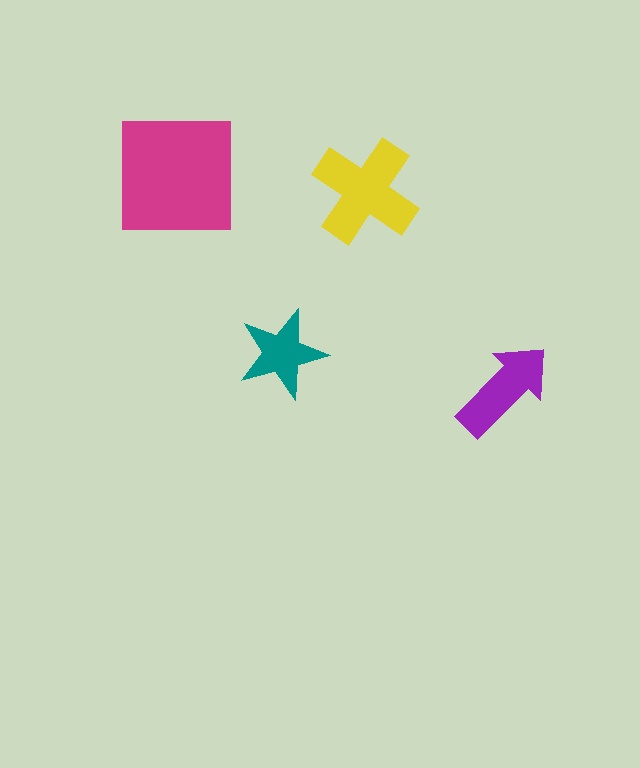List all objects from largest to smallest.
The magenta square, the yellow cross, the purple arrow, the teal star.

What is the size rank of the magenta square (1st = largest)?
1st.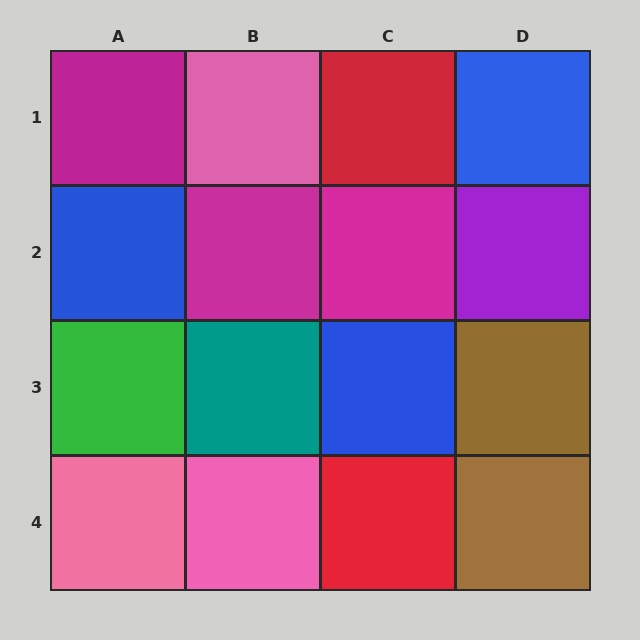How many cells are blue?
3 cells are blue.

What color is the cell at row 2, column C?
Magenta.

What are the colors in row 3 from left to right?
Green, teal, blue, brown.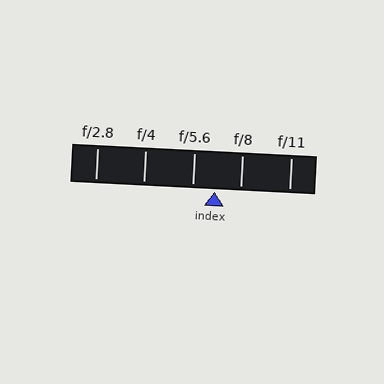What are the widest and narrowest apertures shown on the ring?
The widest aperture shown is f/2.8 and the narrowest is f/11.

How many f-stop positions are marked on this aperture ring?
There are 5 f-stop positions marked.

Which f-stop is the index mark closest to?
The index mark is closest to f/5.6.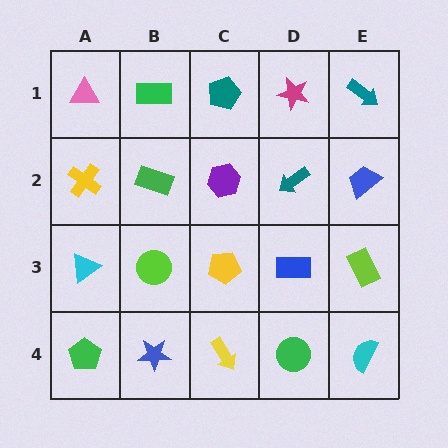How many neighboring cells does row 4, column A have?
2.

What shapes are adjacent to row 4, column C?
A yellow pentagon (row 3, column C), a blue star (row 4, column B), a green circle (row 4, column D).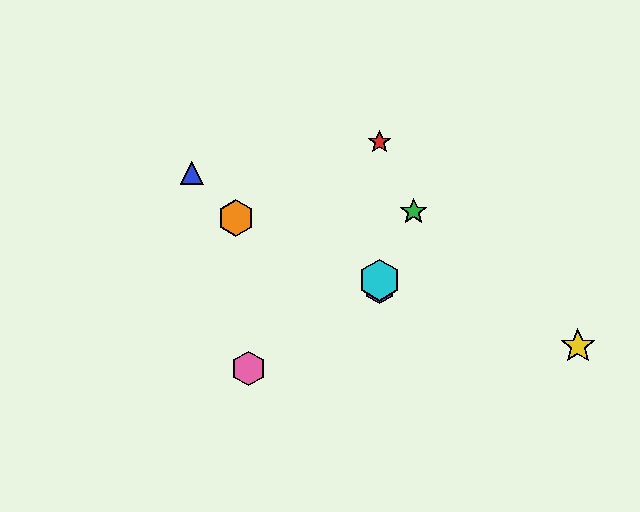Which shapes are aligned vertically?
The red star, the purple hexagon, the cyan hexagon are aligned vertically.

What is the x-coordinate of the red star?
The red star is at x≈379.